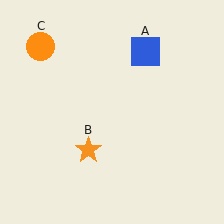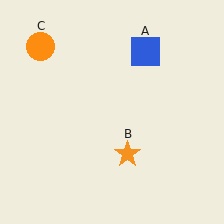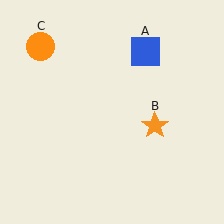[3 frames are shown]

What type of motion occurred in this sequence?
The orange star (object B) rotated counterclockwise around the center of the scene.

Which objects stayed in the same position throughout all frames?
Blue square (object A) and orange circle (object C) remained stationary.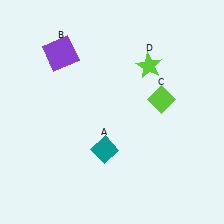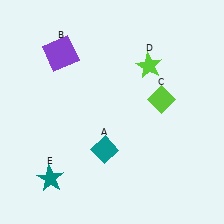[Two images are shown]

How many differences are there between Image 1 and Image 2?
There is 1 difference between the two images.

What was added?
A teal star (E) was added in Image 2.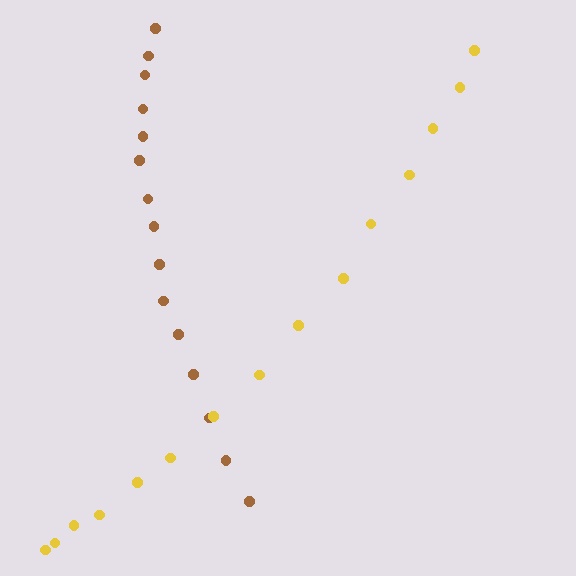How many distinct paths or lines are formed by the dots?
There are 2 distinct paths.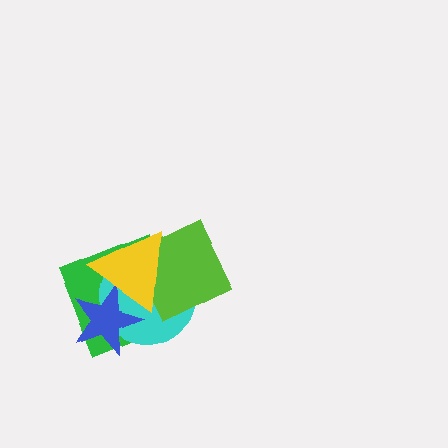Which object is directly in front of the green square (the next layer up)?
The cyan circle is directly in front of the green square.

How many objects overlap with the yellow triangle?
4 objects overlap with the yellow triangle.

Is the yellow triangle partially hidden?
No, no other shape covers it.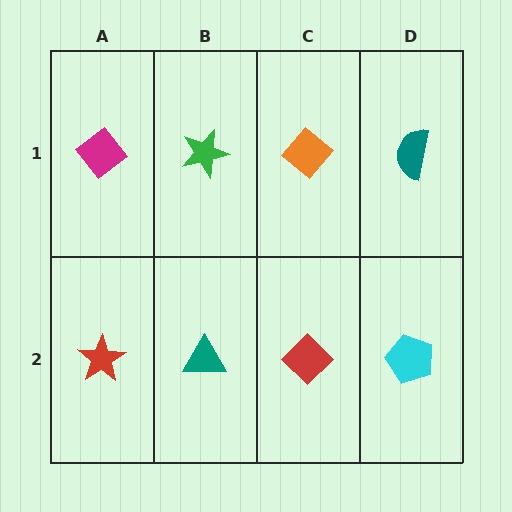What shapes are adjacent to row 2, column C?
An orange diamond (row 1, column C), a teal triangle (row 2, column B), a cyan pentagon (row 2, column D).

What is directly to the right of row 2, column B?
A red diamond.